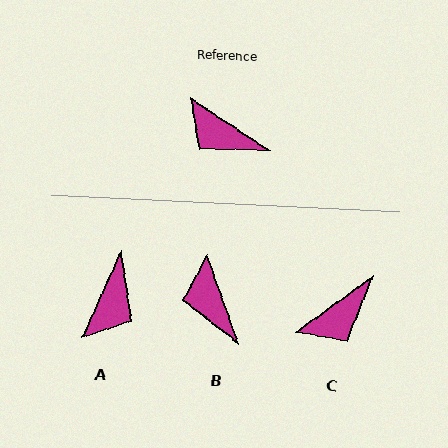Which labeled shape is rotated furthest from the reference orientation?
A, about 99 degrees away.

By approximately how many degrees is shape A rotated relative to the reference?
Approximately 99 degrees counter-clockwise.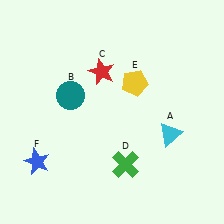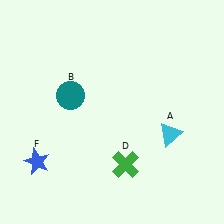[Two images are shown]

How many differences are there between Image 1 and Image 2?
There are 2 differences between the two images.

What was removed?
The yellow pentagon (E), the red star (C) were removed in Image 2.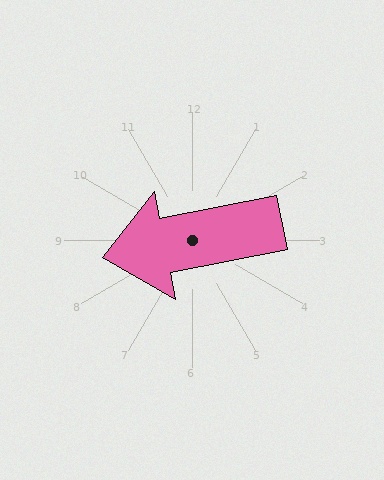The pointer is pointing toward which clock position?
Roughly 9 o'clock.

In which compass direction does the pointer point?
West.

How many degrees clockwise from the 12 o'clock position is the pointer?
Approximately 259 degrees.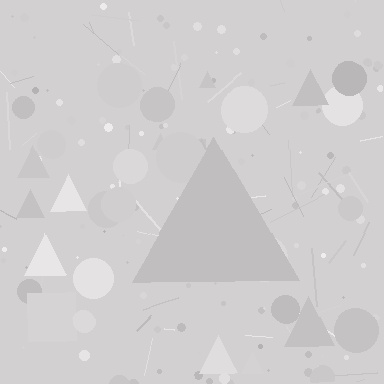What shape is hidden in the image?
A triangle is hidden in the image.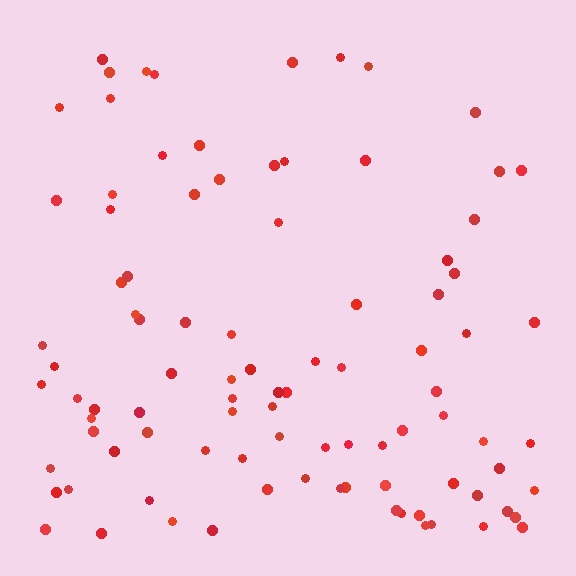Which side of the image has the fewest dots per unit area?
The top.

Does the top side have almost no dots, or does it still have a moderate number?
Still a moderate number, just noticeably fewer than the bottom.